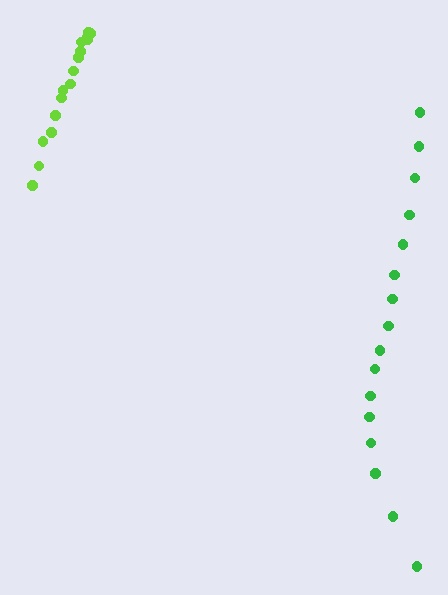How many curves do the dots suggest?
There are 2 distinct paths.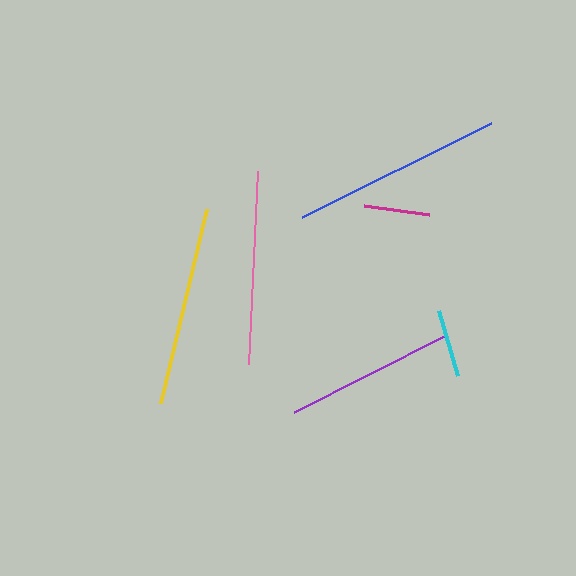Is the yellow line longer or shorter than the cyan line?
The yellow line is longer than the cyan line.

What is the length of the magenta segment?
The magenta segment is approximately 66 pixels long.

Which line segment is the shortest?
The magenta line is the shortest at approximately 66 pixels.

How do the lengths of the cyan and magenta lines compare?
The cyan and magenta lines are approximately the same length.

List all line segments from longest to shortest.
From longest to shortest: blue, yellow, pink, purple, cyan, magenta.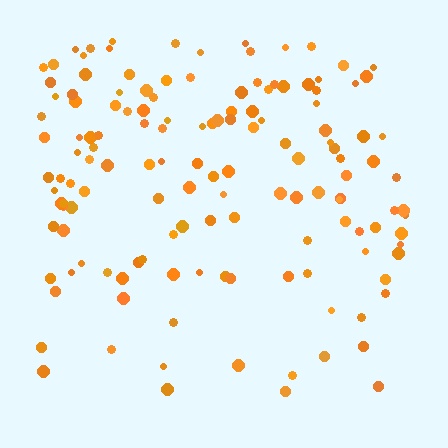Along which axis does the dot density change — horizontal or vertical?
Vertical.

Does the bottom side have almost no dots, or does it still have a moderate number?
Still a moderate number, just noticeably fewer than the top.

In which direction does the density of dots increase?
From bottom to top, with the top side densest.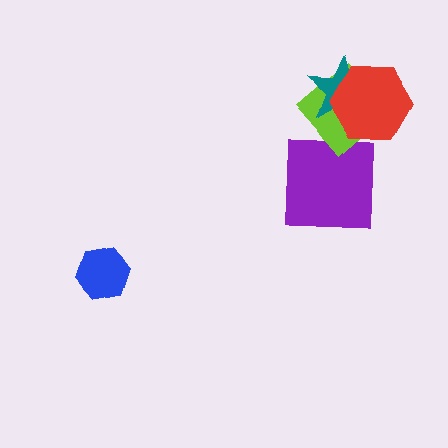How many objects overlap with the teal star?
2 objects overlap with the teal star.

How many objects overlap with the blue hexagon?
0 objects overlap with the blue hexagon.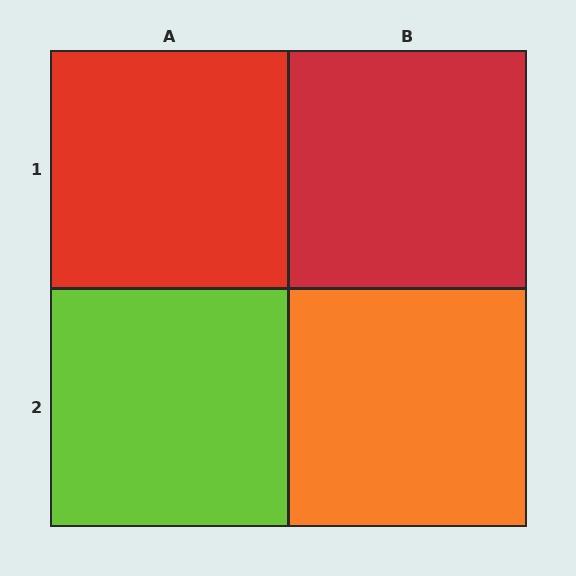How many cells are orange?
1 cell is orange.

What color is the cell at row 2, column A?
Lime.